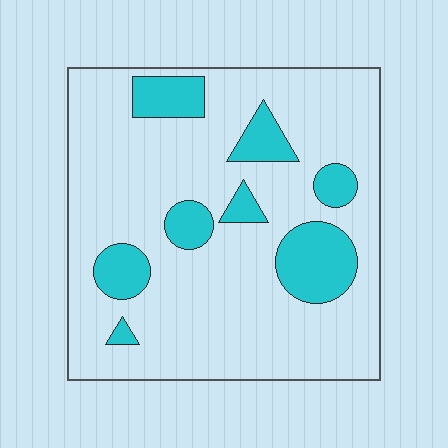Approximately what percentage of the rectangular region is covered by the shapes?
Approximately 20%.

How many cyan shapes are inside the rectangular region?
8.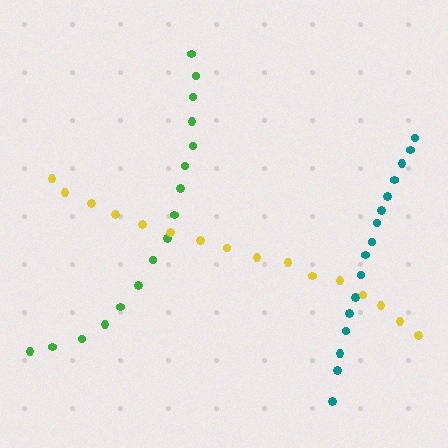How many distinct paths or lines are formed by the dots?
There are 3 distinct paths.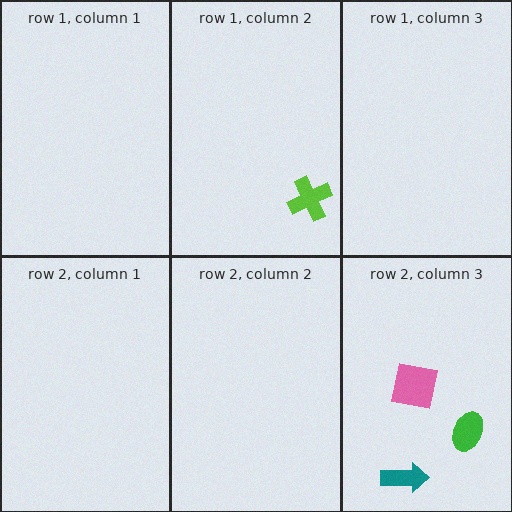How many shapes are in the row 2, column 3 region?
3.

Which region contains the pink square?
The row 2, column 3 region.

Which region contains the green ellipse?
The row 2, column 3 region.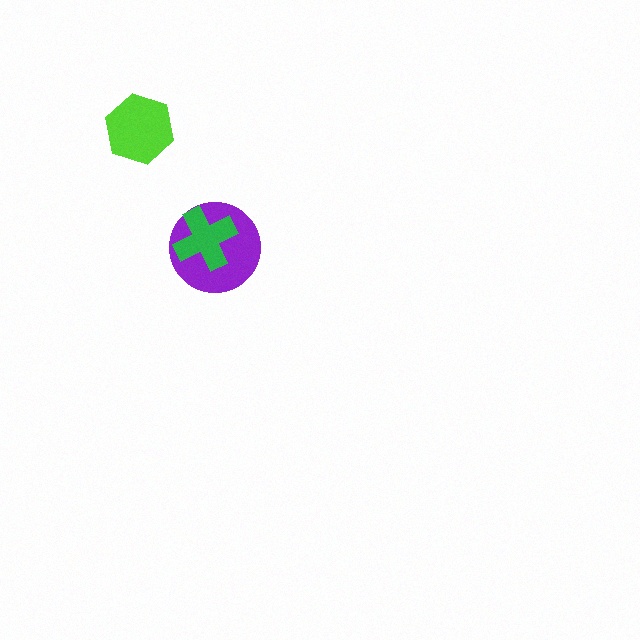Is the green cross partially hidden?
No, no other shape covers it.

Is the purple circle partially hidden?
Yes, it is partially covered by another shape.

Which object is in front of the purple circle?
The green cross is in front of the purple circle.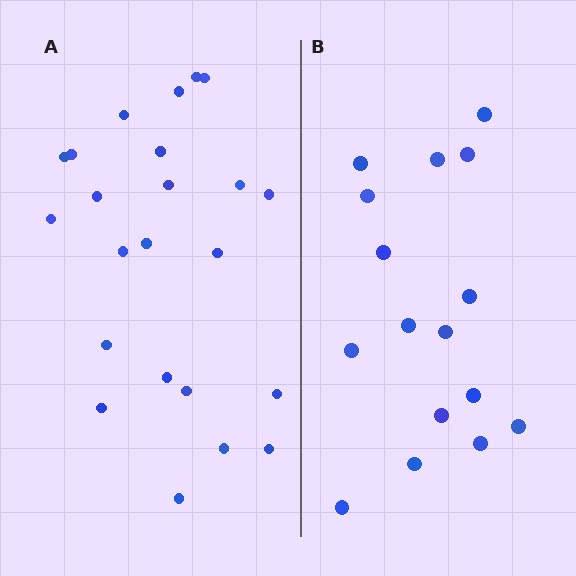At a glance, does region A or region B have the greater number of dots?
Region A (the left region) has more dots.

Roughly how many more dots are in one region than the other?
Region A has roughly 8 or so more dots than region B.